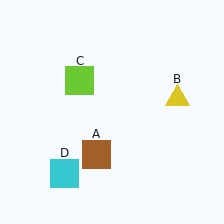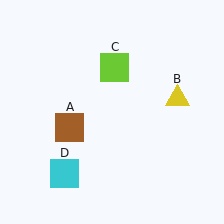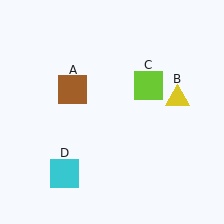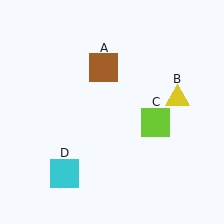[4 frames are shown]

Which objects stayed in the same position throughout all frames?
Yellow triangle (object B) and cyan square (object D) remained stationary.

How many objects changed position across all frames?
2 objects changed position: brown square (object A), lime square (object C).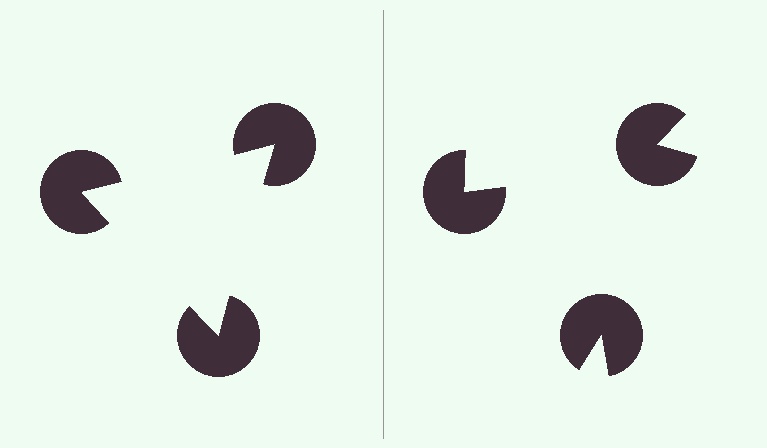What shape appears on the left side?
An illusory triangle.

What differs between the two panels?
The pac-man discs are positioned identically on both sides; only the wedge orientations differ. On the left they align to a triangle; on the right they are misaligned.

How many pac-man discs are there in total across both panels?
6 — 3 on each side.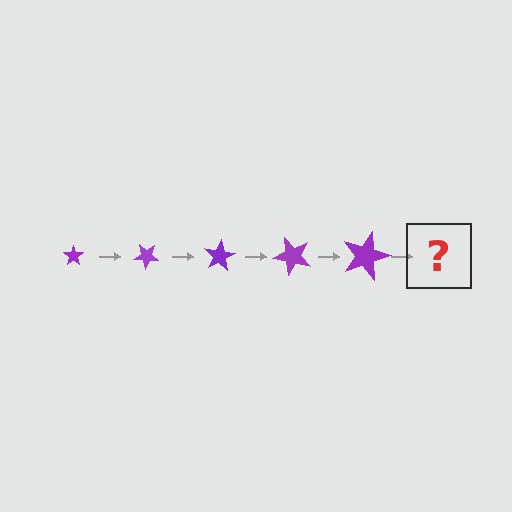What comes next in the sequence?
The next element should be a star, larger than the previous one and rotated 200 degrees from the start.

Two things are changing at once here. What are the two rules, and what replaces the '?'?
The two rules are that the star grows larger each step and it rotates 40 degrees each step. The '?' should be a star, larger than the previous one and rotated 200 degrees from the start.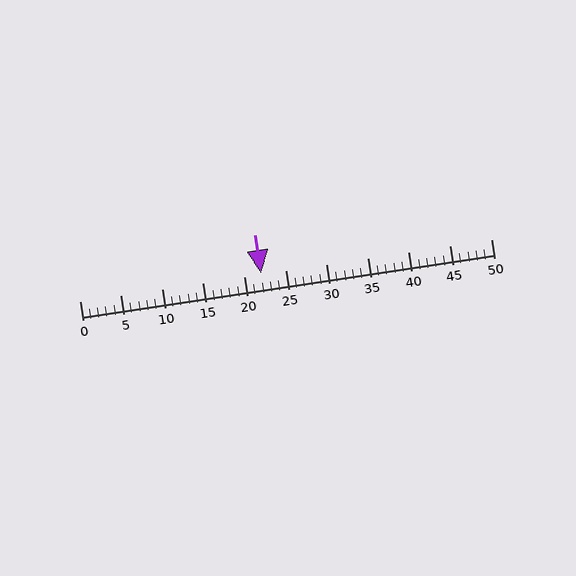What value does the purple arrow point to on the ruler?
The purple arrow points to approximately 22.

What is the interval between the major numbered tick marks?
The major tick marks are spaced 5 units apart.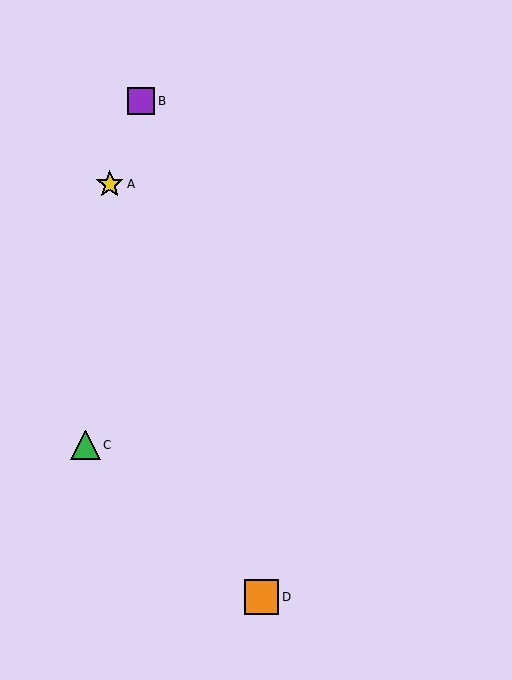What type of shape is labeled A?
Shape A is a yellow star.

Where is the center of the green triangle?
The center of the green triangle is at (86, 445).